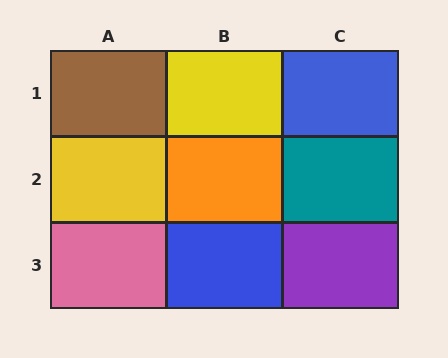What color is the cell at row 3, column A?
Pink.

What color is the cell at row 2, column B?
Orange.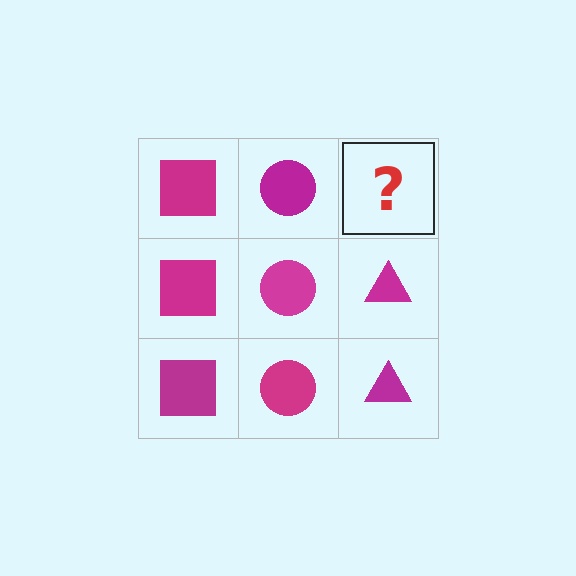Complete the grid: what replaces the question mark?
The question mark should be replaced with a magenta triangle.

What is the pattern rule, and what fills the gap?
The rule is that each column has a consistent shape. The gap should be filled with a magenta triangle.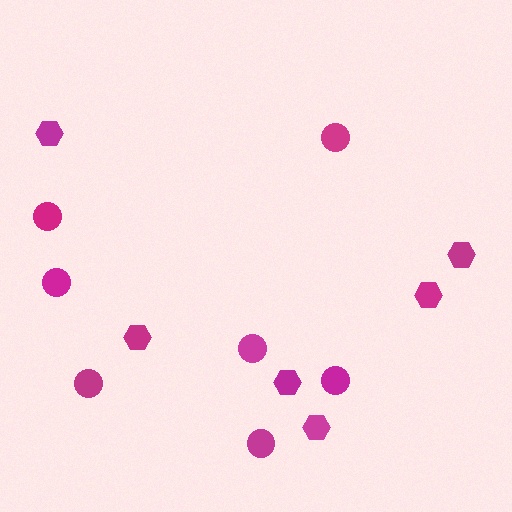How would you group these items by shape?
There are 2 groups: one group of hexagons (6) and one group of circles (7).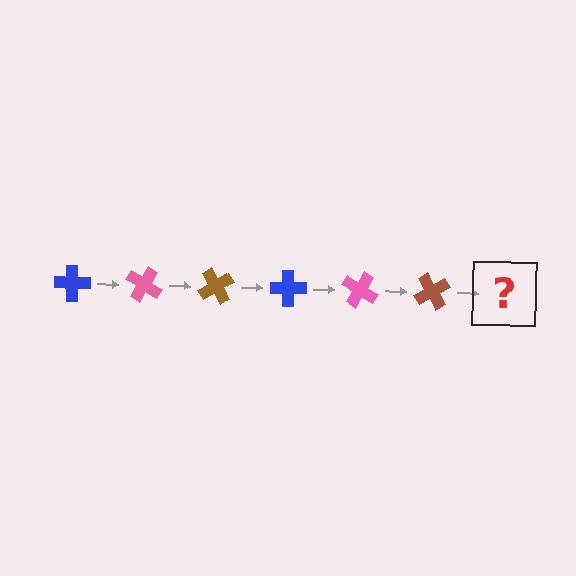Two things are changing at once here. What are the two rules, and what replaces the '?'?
The two rules are that it rotates 30 degrees each step and the color cycles through blue, pink, and brown. The '?' should be a blue cross, rotated 180 degrees from the start.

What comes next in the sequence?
The next element should be a blue cross, rotated 180 degrees from the start.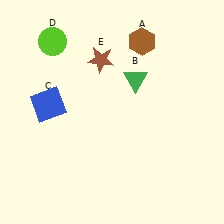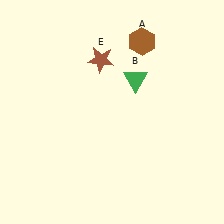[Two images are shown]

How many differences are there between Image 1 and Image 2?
There are 2 differences between the two images.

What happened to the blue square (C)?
The blue square (C) was removed in Image 2. It was in the top-left area of Image 1.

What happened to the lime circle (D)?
The lime circle (D) was removed in Image 2. It was in the top-left area of Image 1.